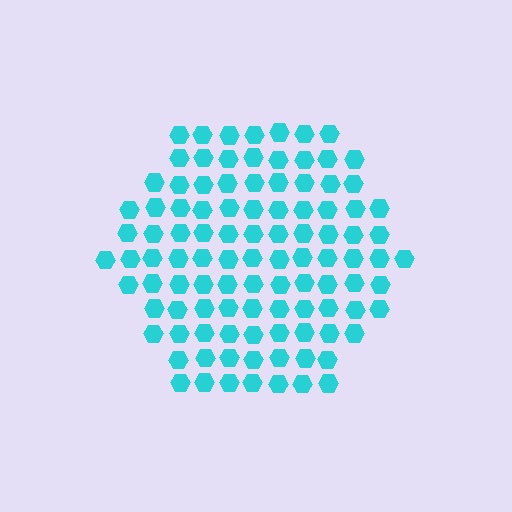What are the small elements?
The small elements are hexagons.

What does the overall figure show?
The overall figure shows a hexagon.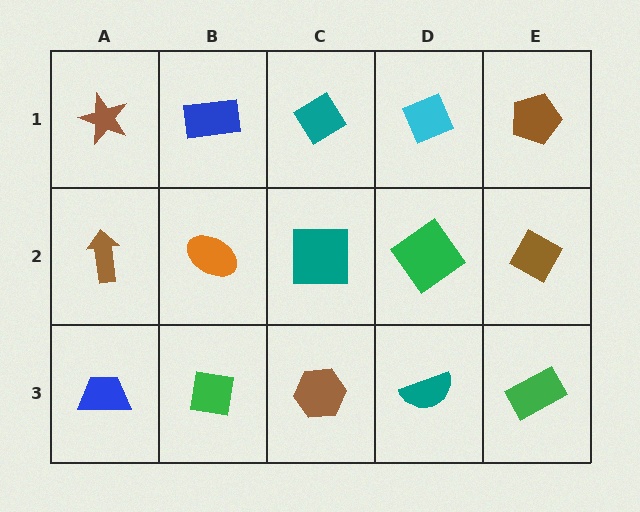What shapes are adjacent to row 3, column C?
A teal square (row 2, column C), a green square (row 3, column B), a teal semicircle (row 3, column D).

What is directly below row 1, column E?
A brown diamond.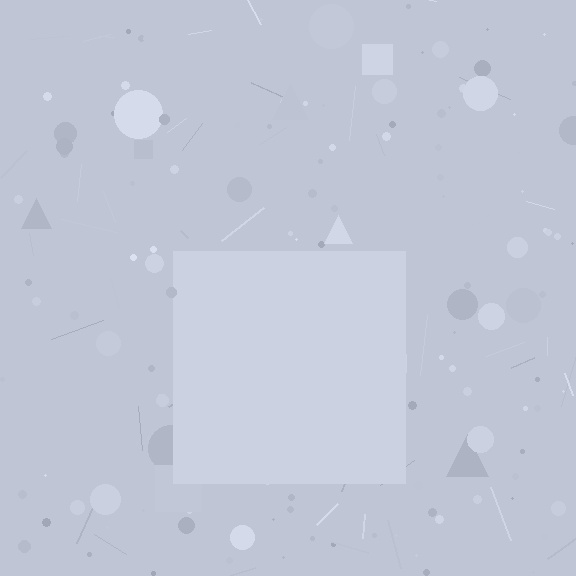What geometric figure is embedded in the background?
A square is embedded in the background.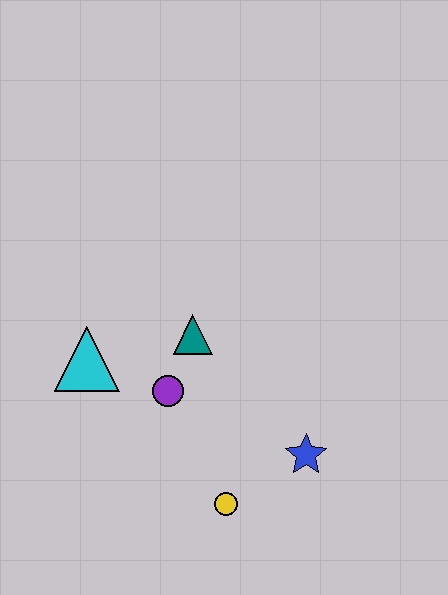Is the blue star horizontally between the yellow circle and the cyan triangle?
No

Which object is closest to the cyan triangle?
The purple circle is closest to the cyan triangle.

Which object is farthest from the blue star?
The cyan triangle is farthest from the blue star.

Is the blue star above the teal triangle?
No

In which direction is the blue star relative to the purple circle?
The blue star is to the right of the purple circle.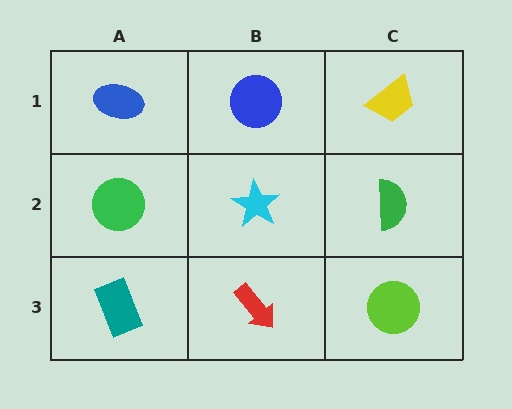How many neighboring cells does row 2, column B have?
4.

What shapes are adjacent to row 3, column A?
A green circle (row 2, column A), a red arrow (row 3, column B).